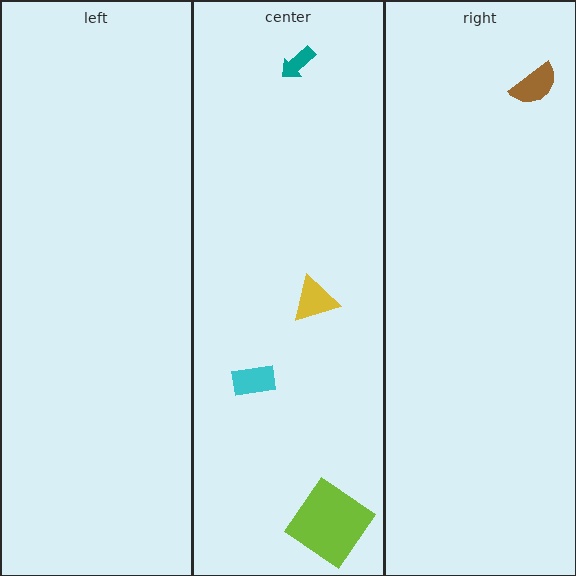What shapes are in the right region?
The brown semicircle.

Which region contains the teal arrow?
The center region.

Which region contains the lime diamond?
The center region.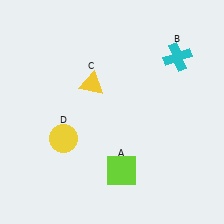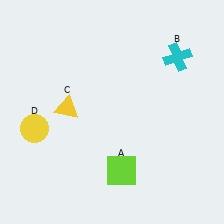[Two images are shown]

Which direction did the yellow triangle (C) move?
The yellow triangle (C) moved left.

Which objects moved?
The objects that moved are: the yellow triangle (C), the yellow circle (D).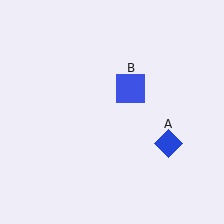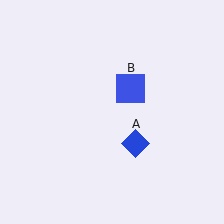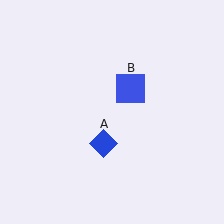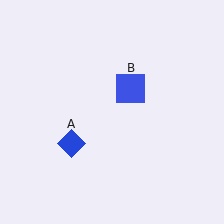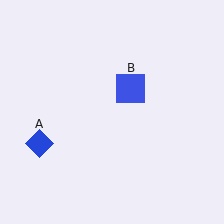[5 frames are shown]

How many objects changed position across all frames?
1 object changed position: blue diamond (object A).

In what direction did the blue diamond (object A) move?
The blue diamond (object A) moved left.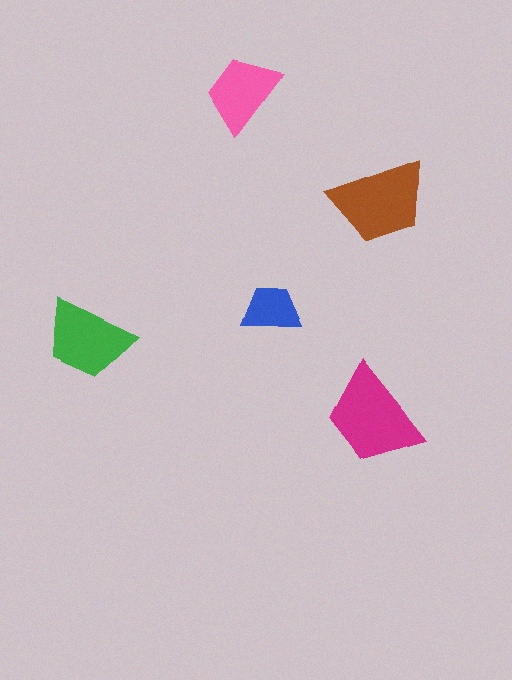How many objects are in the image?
There are 5 objects in the image.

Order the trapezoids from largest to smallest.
the magenta one, the brown one, the green one, the pink one, the blue one.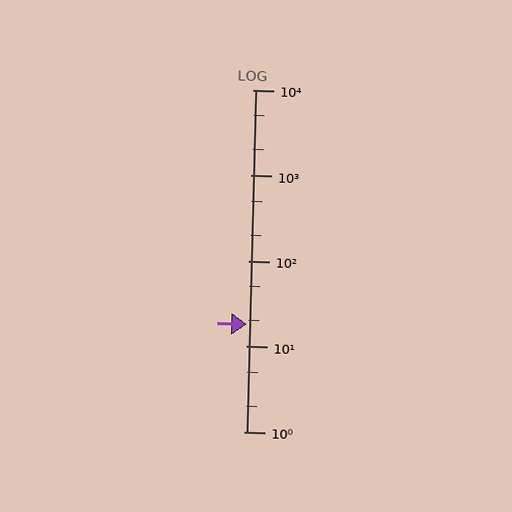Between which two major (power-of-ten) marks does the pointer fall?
The pointer is between 10 and 100.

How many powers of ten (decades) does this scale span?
The scale spans 4 decades, from 1 to 10000.